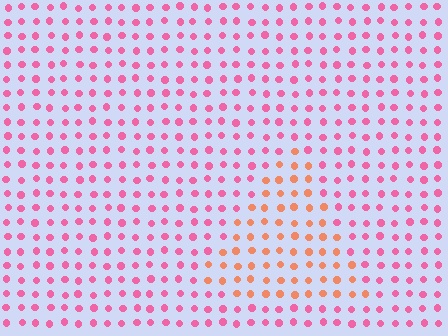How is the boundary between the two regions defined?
The boundary is defined purely by a slight shift in hue (about 42 degrees). Spacing, size, and orientation are identical on both sides.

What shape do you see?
I see a triangle.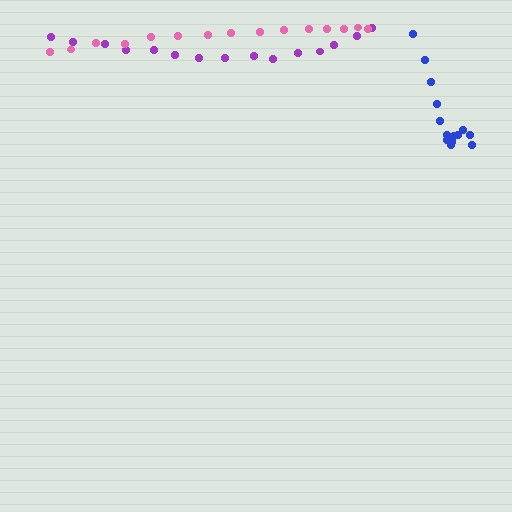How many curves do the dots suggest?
There are 3 distinct paths.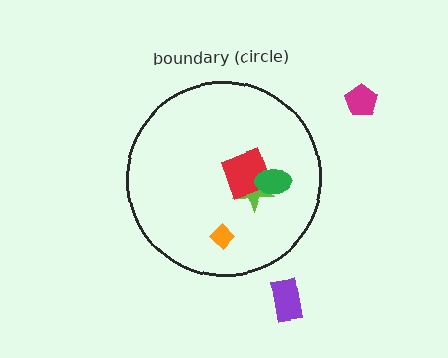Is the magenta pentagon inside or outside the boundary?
Outside.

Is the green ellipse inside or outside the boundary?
Inside.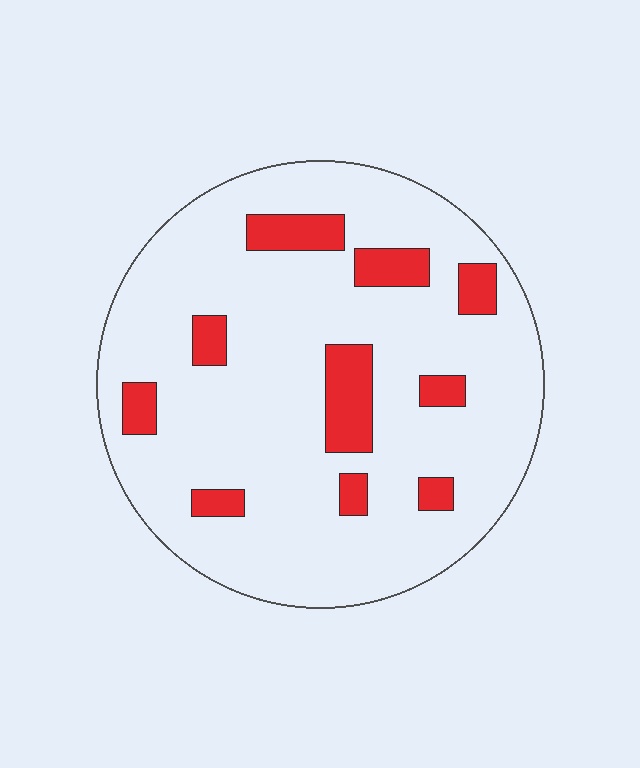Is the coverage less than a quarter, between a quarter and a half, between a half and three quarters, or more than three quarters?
Less than a quarter.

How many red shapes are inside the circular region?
10.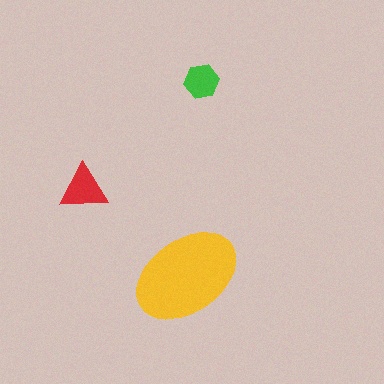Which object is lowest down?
The yellow ellipse is bottommost.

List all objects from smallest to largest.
The green hexagon, the red triangle, the yellow ellipse.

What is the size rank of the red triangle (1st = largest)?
2nd.